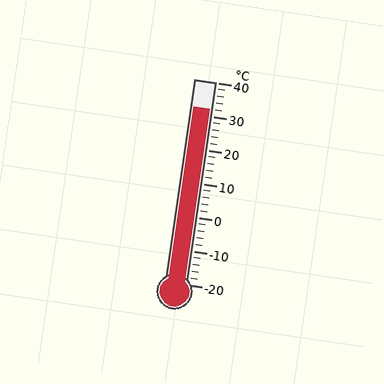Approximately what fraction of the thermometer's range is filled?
The thermometer is filled to approximately 85% of its range.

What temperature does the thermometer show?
The thermometer shows approximately 32°C.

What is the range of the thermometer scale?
The thermometer scale ranges from -20°C to 40°C.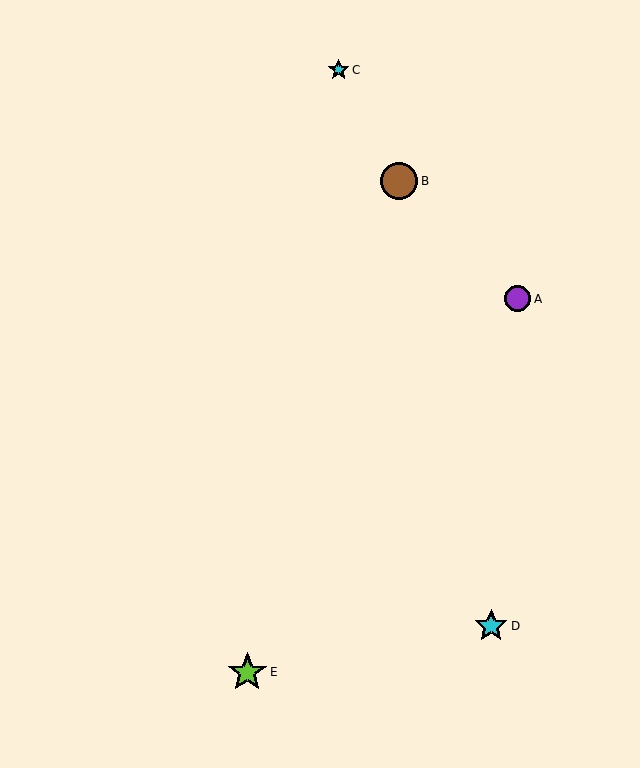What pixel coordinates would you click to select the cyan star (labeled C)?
Click at (339, 70) to select the cyan star C.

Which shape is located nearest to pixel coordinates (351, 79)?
The cyan star (labeled C) at (339, 70) is nearest to that location.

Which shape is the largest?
The lime star (labeled E) is the largest.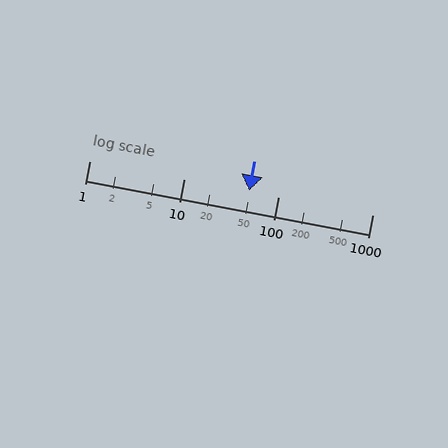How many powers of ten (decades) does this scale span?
The scale spans 3 decades, from 1 to 1000.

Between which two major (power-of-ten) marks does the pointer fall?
The pointer is between 10 and 100.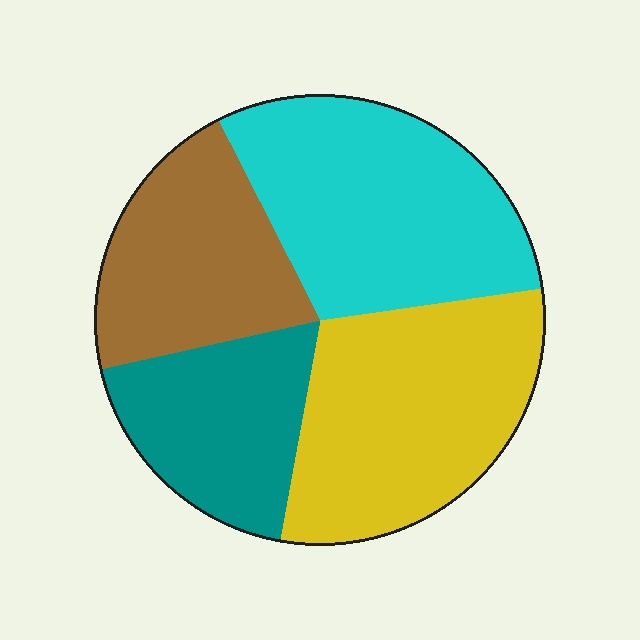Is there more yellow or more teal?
Yellow.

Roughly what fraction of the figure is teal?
Teal covers 19% of the figure.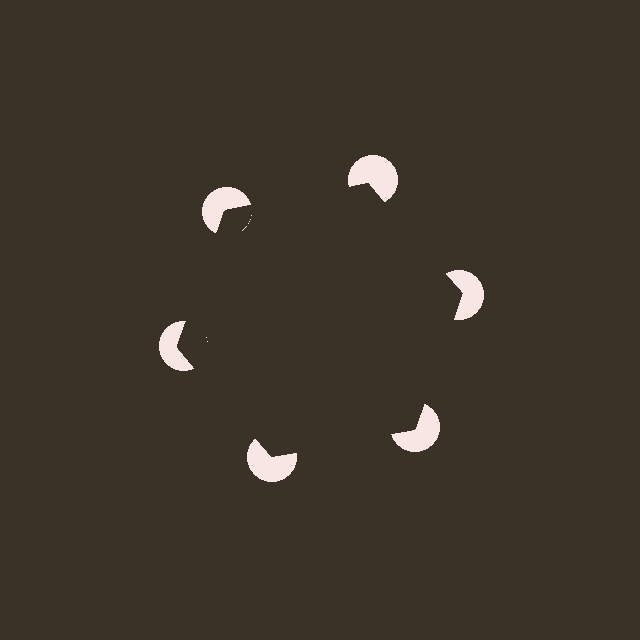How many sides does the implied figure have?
6 sides.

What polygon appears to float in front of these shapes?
An illusory hexagon — its edges are inferred from the aligned wedge cuts in the pac-man discs, not physically drawn.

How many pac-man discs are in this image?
There are 6 — one at each vertex of the illusory hexagon.